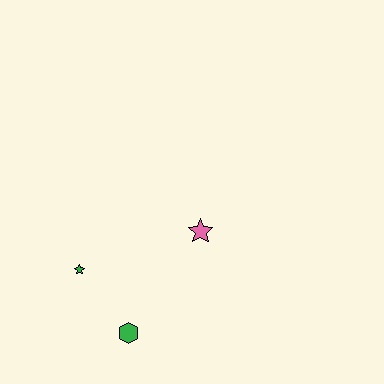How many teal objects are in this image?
There are no teal objects.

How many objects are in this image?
There are 3 objects.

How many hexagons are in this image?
There is 1 hexagon.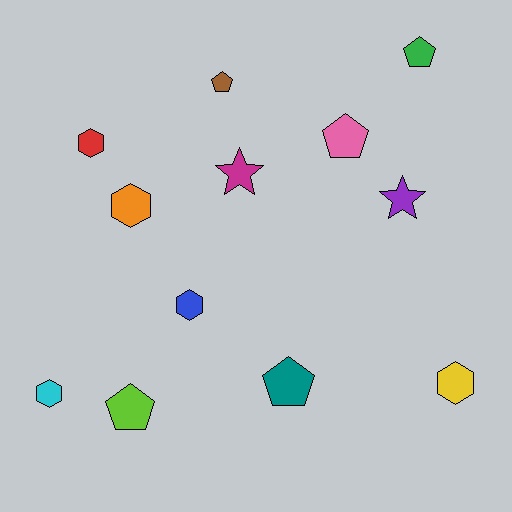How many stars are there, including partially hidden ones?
There are 2 stars.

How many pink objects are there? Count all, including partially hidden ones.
There is 1 pink object.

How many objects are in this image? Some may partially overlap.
There are 12 objects.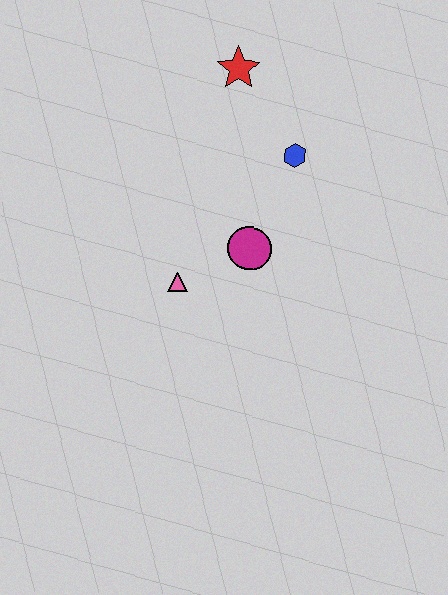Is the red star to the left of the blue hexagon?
Yes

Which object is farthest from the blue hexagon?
The pink triangle is farthest from the blue hexagon.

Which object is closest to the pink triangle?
The magenta circle is closest to the pink triangle.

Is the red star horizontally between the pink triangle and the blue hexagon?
Yes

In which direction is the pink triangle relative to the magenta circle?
The pink triangle is to the left of the magenta circle.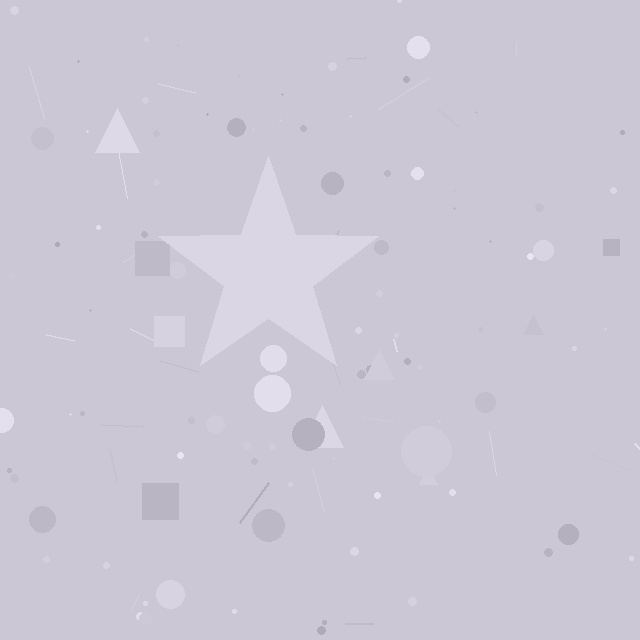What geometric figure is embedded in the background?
A star is embedded in the background.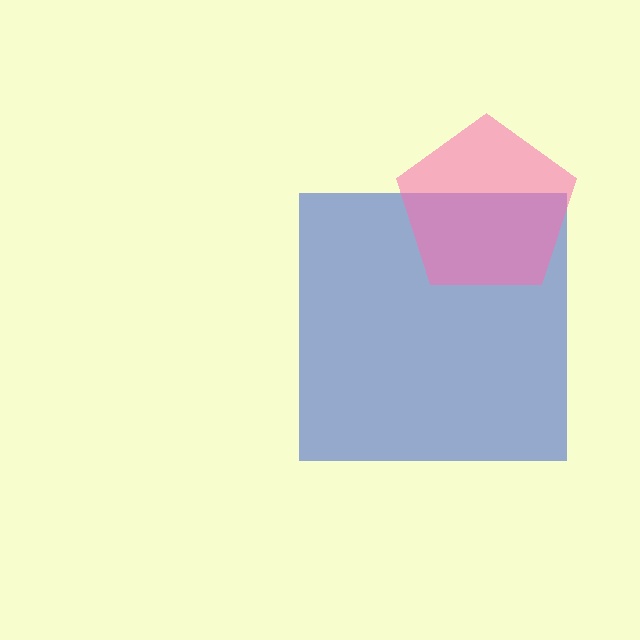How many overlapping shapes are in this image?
There are 2 overlapping shapes in the image.